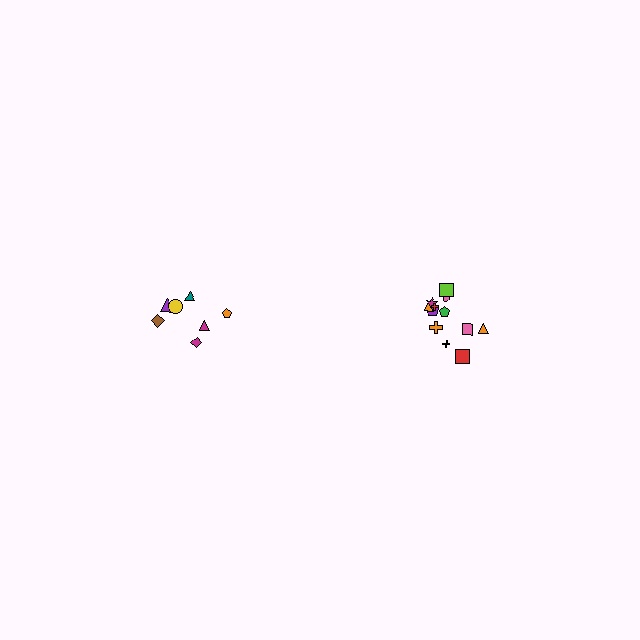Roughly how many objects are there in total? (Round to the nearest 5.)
Roughly 20 objects in total.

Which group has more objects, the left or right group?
The right group.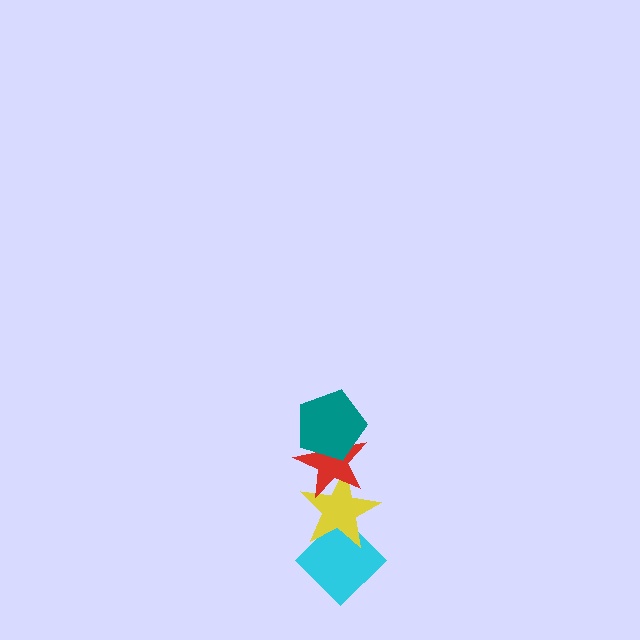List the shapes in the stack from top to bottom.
From top to bottom: the teal pentagon, the red star, the yellow star, the cyan diamond.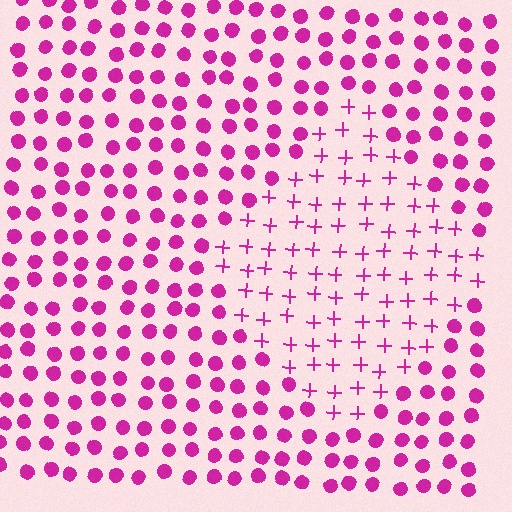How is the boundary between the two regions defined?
The boundary is defined by a change in element shape: plus signs inside vs. circles outside. All elements share the same color and spacing.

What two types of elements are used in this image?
The image uses plus signs inside the diamond region and circles outside it.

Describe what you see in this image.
The image is filled with small magenta elements arranged in a uniform grid. A diamond-shaped region contains plus signs, while the surrounding area contains circles. The boundary is defined purely by the change in element shape.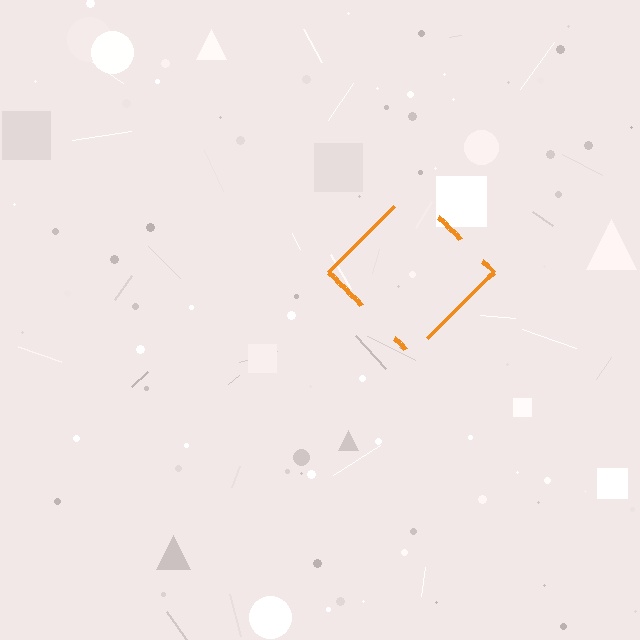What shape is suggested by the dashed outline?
The dashed outline suggests a diamond.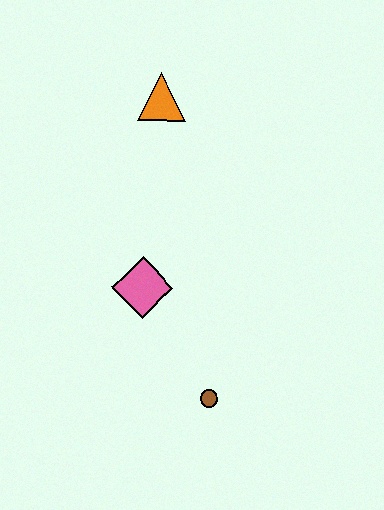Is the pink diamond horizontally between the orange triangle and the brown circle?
No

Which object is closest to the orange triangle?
The pink diamond is closest to the orange triangle.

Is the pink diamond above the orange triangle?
No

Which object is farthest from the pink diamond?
The orange triangle is farthest from the pink diamond.